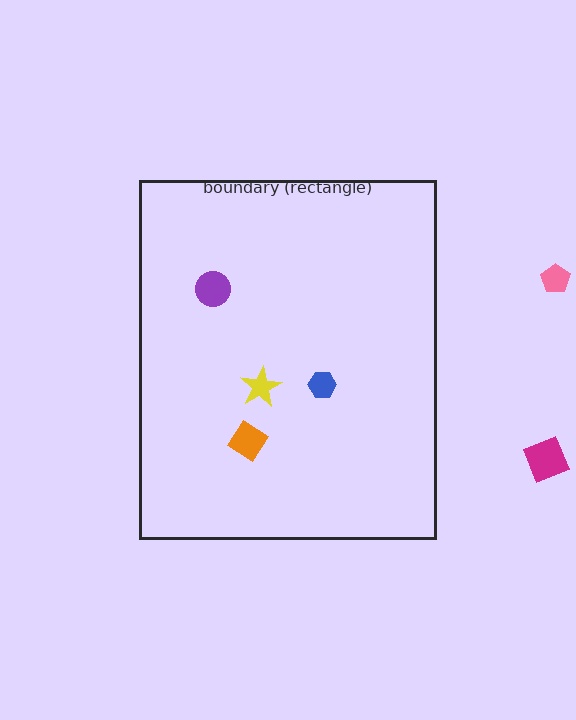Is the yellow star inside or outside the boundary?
Inside.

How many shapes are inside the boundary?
4 inside, 2 outside.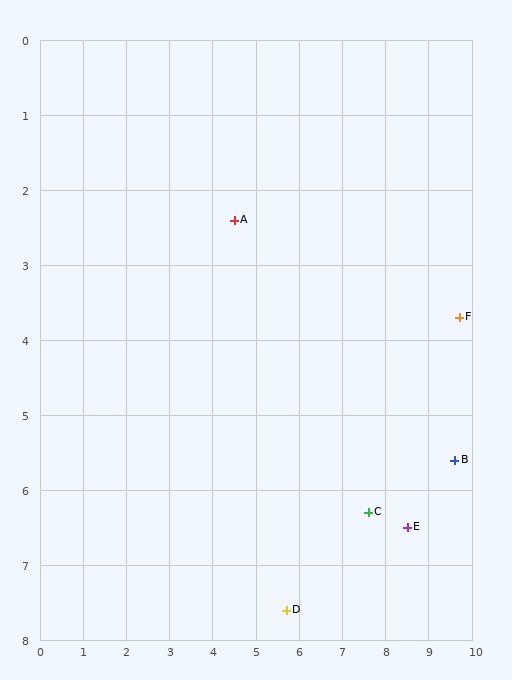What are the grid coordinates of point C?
Point C is at approximately (7.6, 6.3).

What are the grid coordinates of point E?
Point E is at approximately (8.5, 6.5).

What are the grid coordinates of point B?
Point B is at approximately (9.6, 5.6).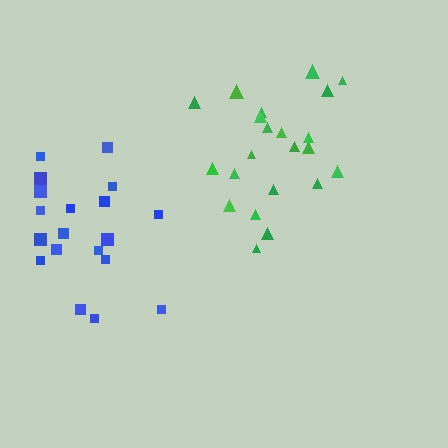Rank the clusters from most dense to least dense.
green, blue.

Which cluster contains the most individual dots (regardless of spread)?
Green (22).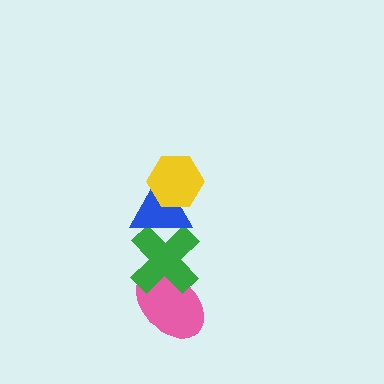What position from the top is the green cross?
The green cross is 3rd from the top.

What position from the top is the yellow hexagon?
The yellow hexagon is 1st from the top.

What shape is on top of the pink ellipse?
The green cross is on top of the pink ellipse.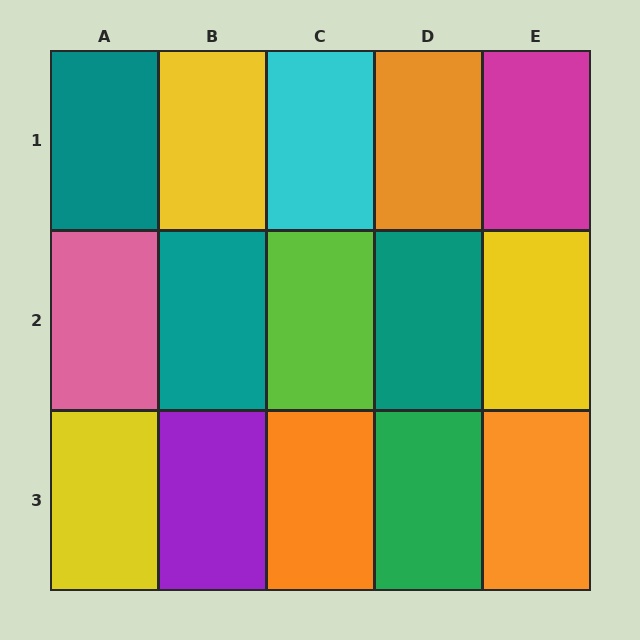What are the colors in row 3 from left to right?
Yellow, purple, orange, green, orange.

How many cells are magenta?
1 cell is magenta.